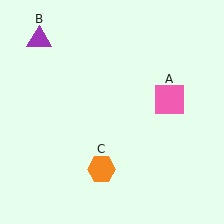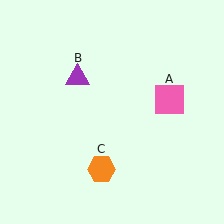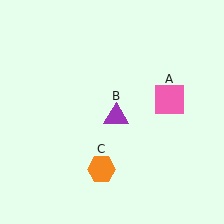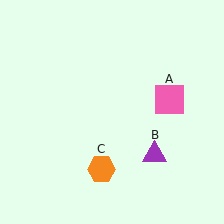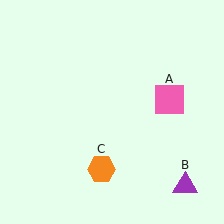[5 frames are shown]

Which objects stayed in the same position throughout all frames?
Pink square (object A) and orange hexagon (object C) remained stationary.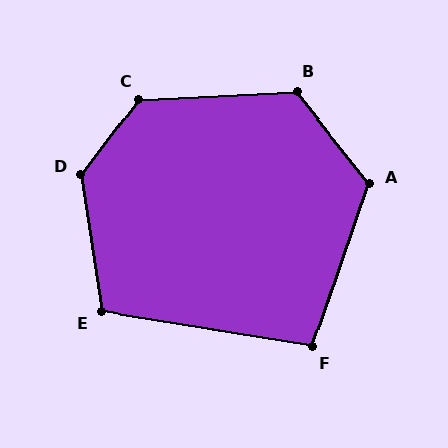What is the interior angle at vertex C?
Approximately 130 degrees (obtuse).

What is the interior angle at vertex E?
Approximately 107 degrees (obtuse).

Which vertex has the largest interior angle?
D, at approximately 135 degrees.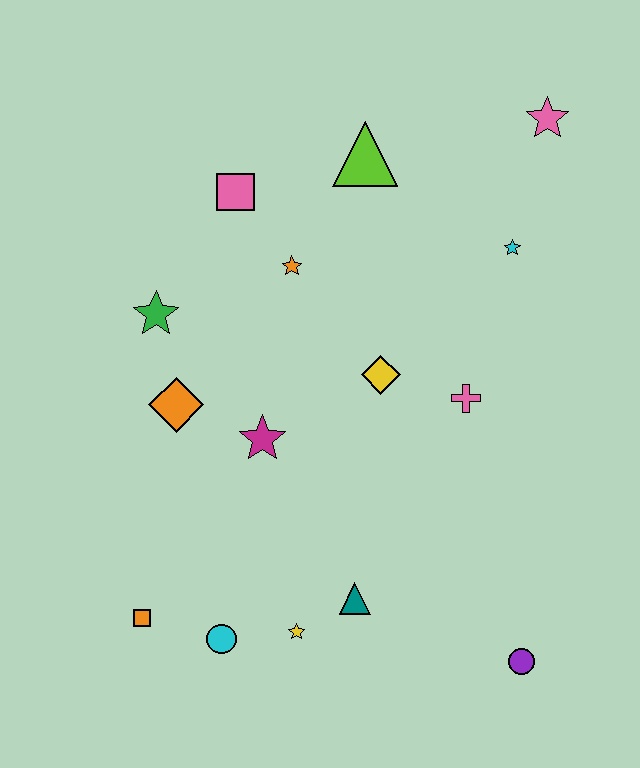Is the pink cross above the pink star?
No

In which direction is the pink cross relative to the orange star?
The pink cross is to the right of the orange star.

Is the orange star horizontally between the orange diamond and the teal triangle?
Yes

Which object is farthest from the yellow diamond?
The orange square is farthest from the yellow diamond.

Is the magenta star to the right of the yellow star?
No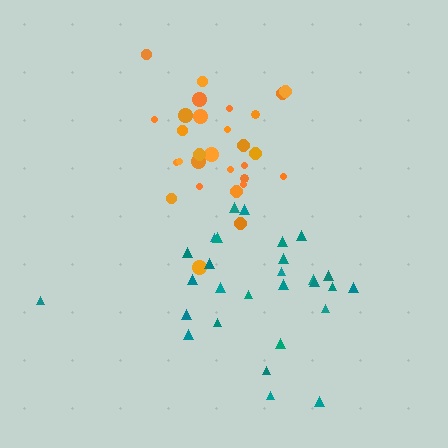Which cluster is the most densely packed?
Orange.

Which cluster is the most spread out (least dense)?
Teal.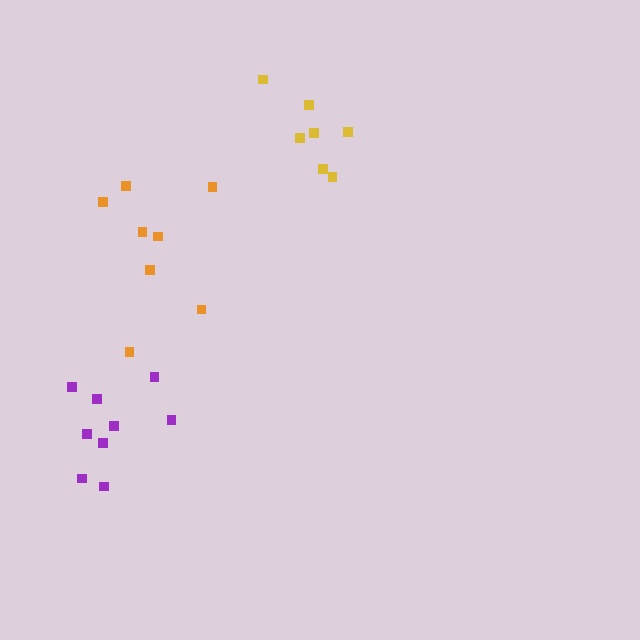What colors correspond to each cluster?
The clusters are colored: yellow, purple, orange.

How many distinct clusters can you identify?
There are 3 distinct clusters.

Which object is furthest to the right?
The yellow cluster is rightmost.